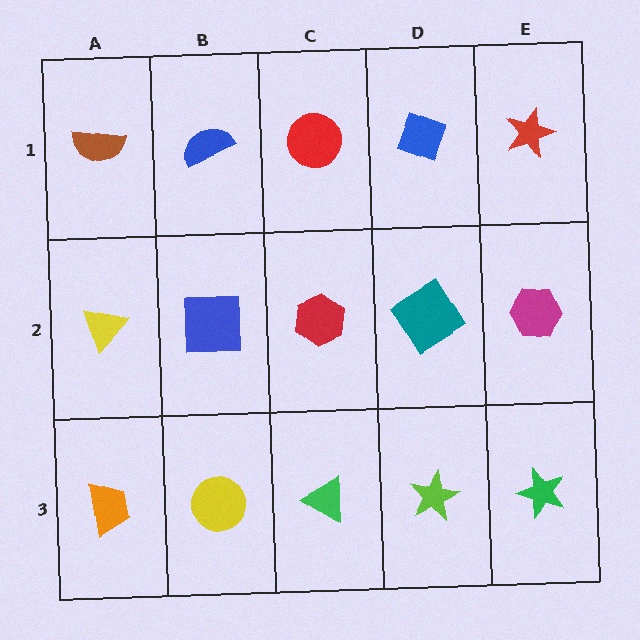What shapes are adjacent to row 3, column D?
A teal diamond (row 2, column D), a green triangle (row 3, column C), a green star (row 3, column E).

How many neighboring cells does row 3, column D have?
3.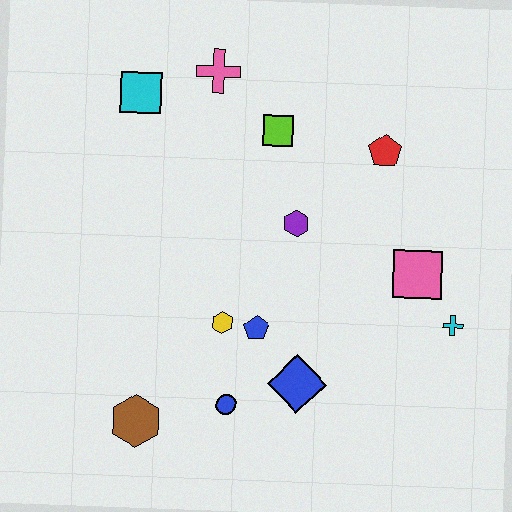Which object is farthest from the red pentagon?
The brown hexagon is farthest from the red pentagon.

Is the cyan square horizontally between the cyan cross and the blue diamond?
No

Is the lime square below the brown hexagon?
No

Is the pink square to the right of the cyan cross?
No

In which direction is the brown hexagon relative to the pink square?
The brown hexagon is to the left of the pink square.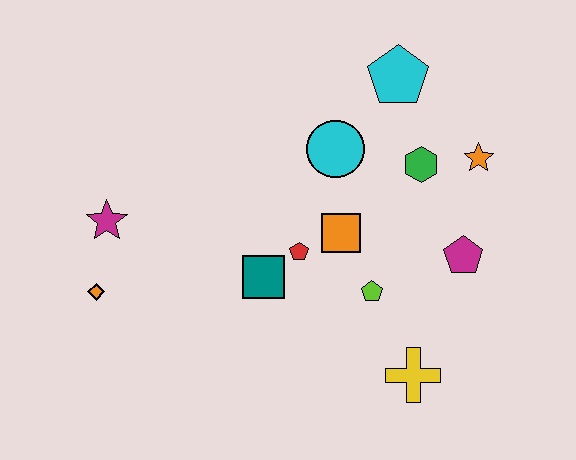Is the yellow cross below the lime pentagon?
Yes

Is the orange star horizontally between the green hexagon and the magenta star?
No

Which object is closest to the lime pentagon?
The orange square is closest to the lime pentagon.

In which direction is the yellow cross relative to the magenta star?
The yellow cross is to the right of the magenta star.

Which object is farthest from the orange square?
The orange diamond is farthest from the orange square.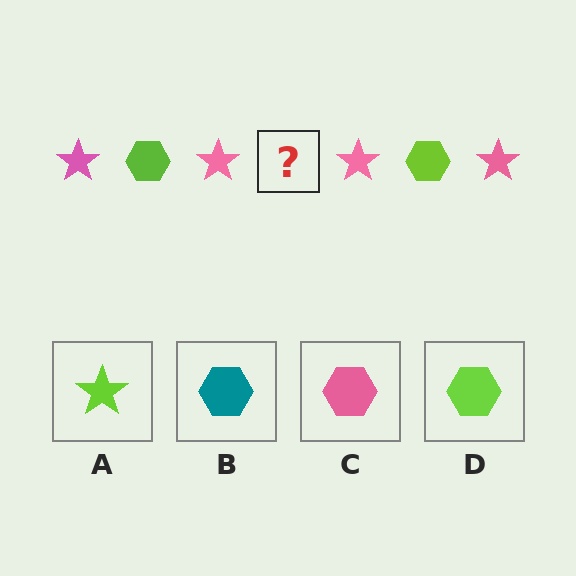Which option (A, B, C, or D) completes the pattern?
D.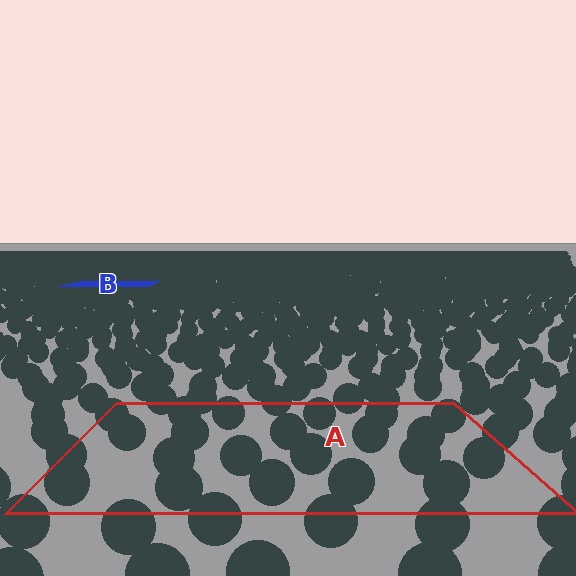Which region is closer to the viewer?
Region A is closer. The texture elements there are larger and more spread out.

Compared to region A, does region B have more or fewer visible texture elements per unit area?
Region B has more texture elements per unit area — they are packed more densely because it is farther away.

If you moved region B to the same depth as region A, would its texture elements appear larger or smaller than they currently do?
They would appear larger. At a closer depth, the same texture elements are projected at a bigger on-screen size.